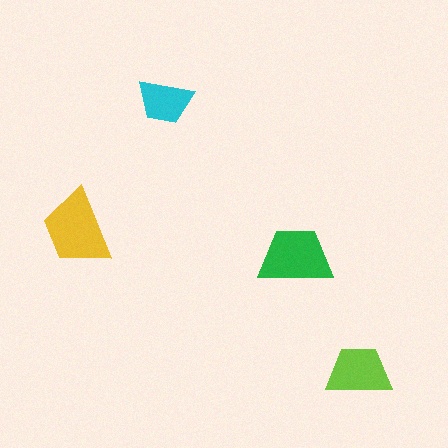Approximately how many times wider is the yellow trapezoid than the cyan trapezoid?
About 1.5 times wider.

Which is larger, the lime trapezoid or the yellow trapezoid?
The yellow one.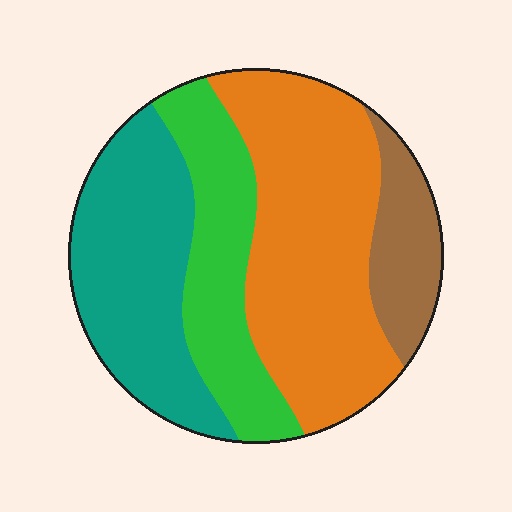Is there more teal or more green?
Teal.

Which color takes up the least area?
Brown, at roughly 10%.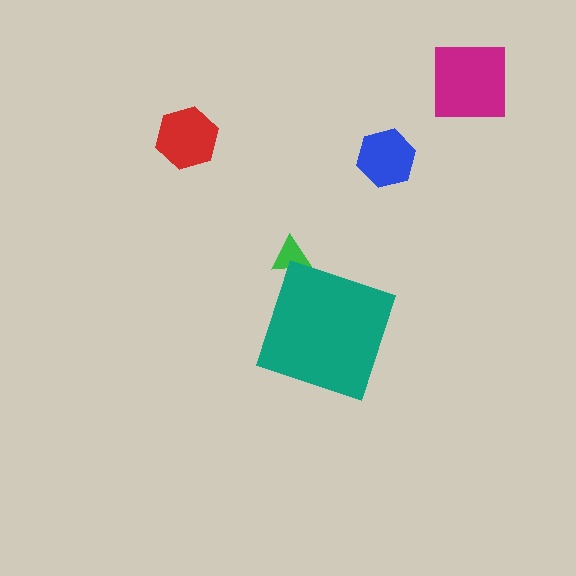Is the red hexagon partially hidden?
No, the red hexagon is fully visible.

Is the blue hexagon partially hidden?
No, the blue hexagon is fully visible.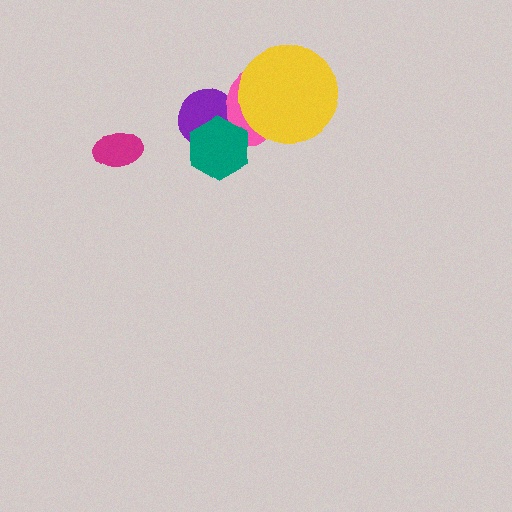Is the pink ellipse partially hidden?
Yes, it is partially covered by another shape.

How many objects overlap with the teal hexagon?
2 objects overlap with the teal hexagon.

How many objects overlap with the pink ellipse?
3 objects overlap with the pink ellipse.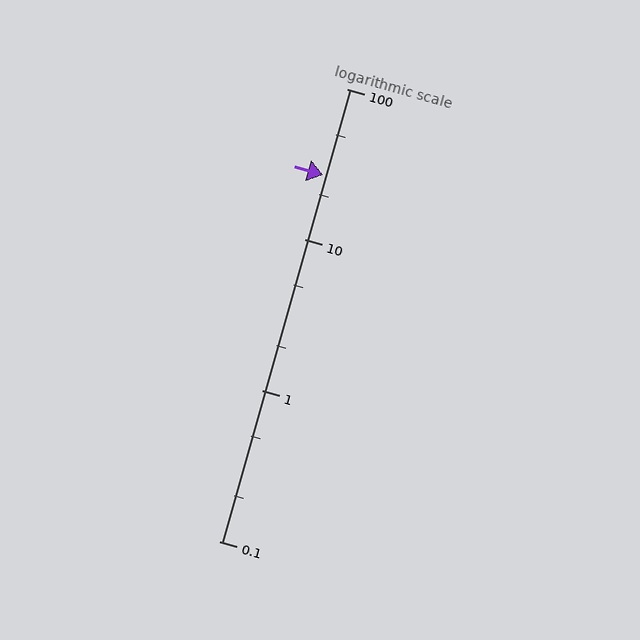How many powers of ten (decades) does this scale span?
The scale spans 3 decades, from 0.1 to 100.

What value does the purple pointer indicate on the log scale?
The pointer indicates approximately 27.